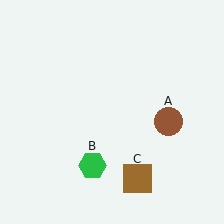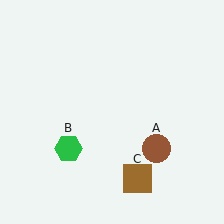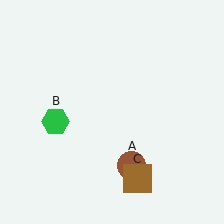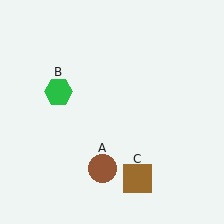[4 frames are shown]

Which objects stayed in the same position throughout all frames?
Brown square (object C) remained stationary.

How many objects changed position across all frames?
2 objects changed position: brown circle (object A), green hexagon (object B).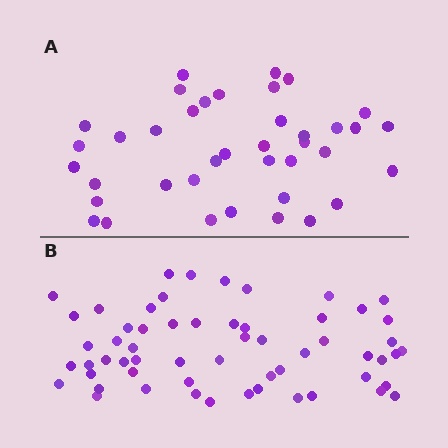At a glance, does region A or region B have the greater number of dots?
Region B (the bottom region) has more dots.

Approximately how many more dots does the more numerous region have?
Region B has approximately 20 more dots than region A.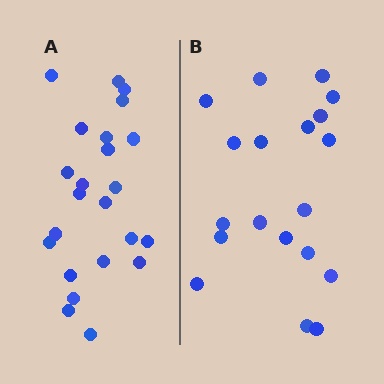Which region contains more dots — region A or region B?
Region A (the left region) has more dots.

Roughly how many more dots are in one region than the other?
Region A has about 4 more dots than region B.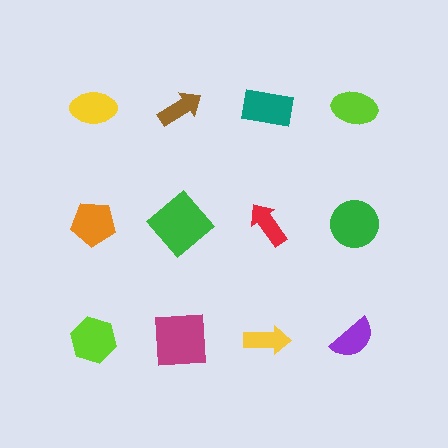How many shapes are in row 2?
4 shapes.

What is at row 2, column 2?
A green diamond.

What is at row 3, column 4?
A purple semicircle.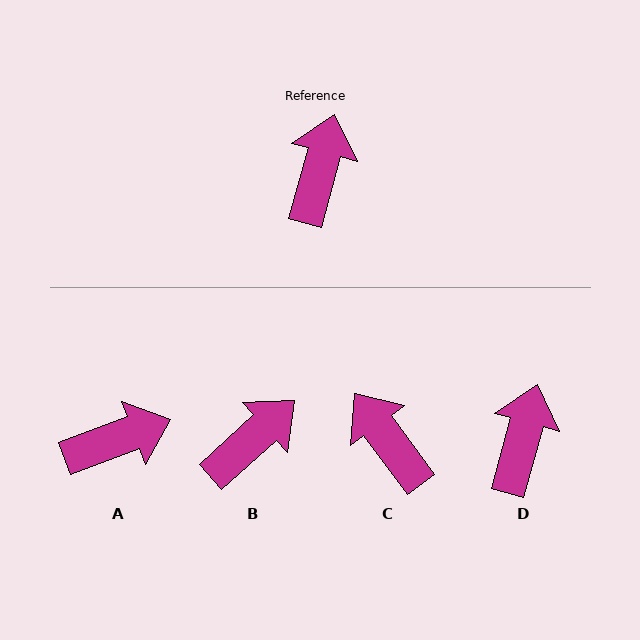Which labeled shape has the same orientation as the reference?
D.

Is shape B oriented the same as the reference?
No, it is off by about 33 degrees.